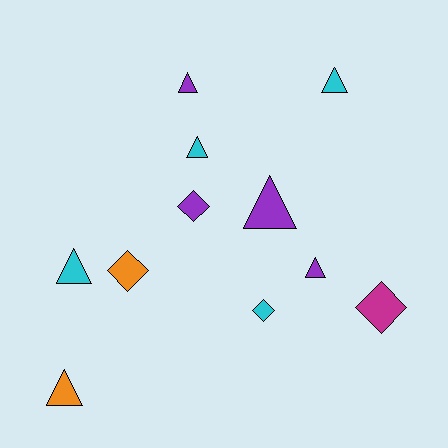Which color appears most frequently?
Cyan, with 4 objects.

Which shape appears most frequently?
Triangle, with 7 objects.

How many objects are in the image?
There are 11 objects.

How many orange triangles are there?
There is 1 orange triangle.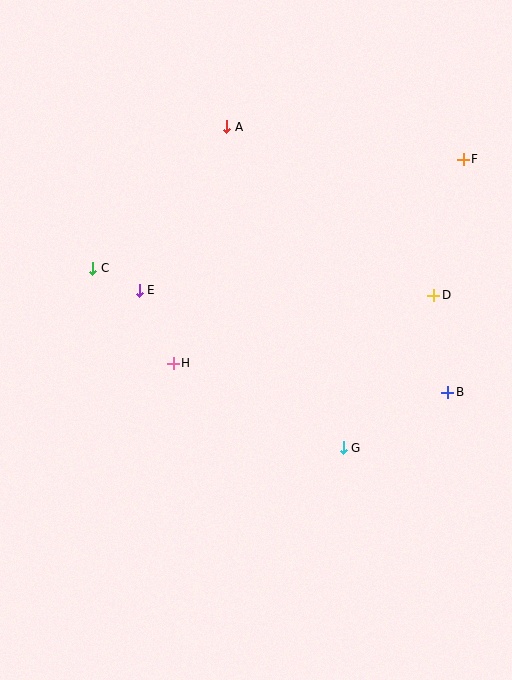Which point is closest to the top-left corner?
Point A is closest to the top-left corner.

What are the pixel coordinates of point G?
Point G is at (343, 448).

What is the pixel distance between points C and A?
The distance between C and A is 195 pixels.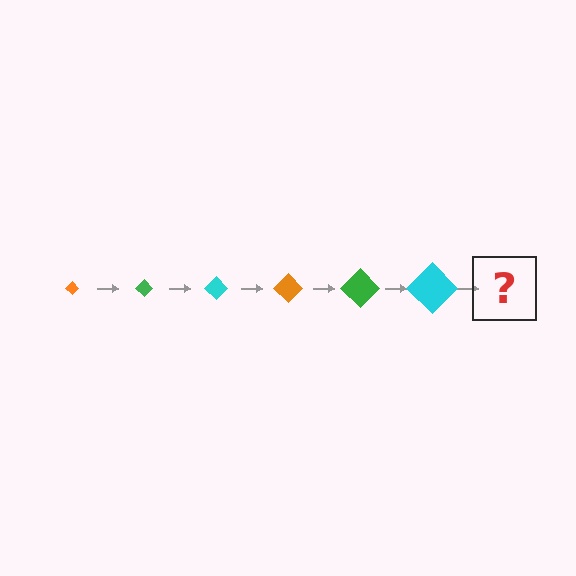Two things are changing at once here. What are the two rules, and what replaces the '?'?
The two rules are that the diamond grows larger each step and the color cycles through orange, green, and cyan. The '?' should be an orange diamond, larger than the previous one.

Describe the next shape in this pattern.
It should be an orange diamond, larger than the previous one.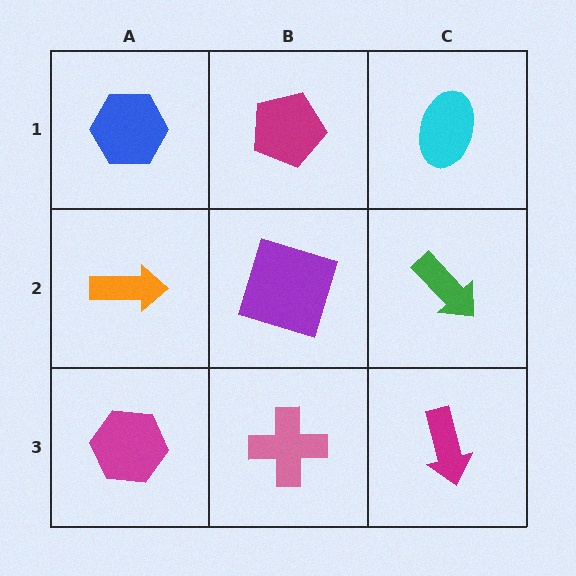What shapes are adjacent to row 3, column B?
A purple square (row 2, column B), a magenta hexagon (row 3, column A), a magenta arrow (row 3, column C).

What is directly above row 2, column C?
A cyan ellipse.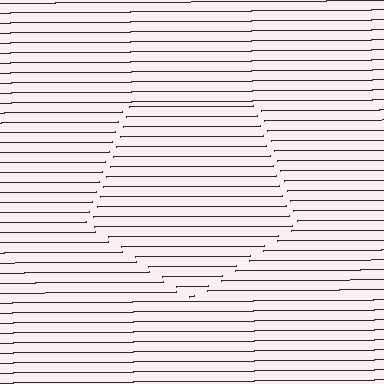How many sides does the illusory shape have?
5 sides — the line-ends trace a pentagon.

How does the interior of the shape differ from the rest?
The interior of the shape contains the same grating, shifted by half a period — the contour is defined by the phase discontinuity where line-ends from the inner and outer gratings abut.